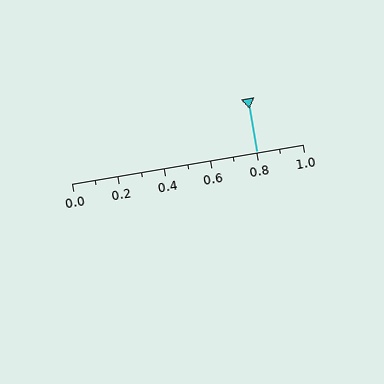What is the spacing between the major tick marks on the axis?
The major ticks are spaced 0.2 apart.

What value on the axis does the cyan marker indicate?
The marker indicates approximately 0.8.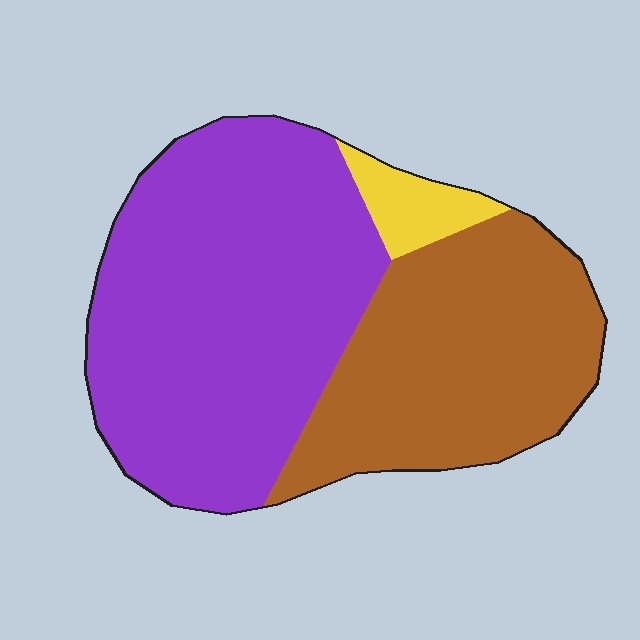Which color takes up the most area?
Purple, at roughly 55%.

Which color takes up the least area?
Yellow, at roughly 5%.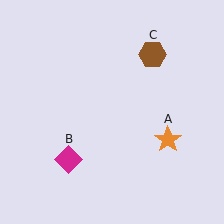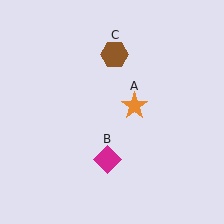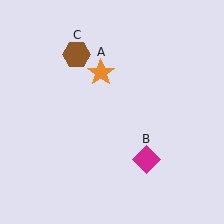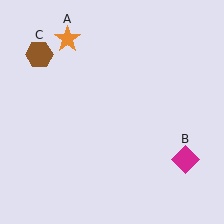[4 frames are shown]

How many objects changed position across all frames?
3 objects changed position: orange star (object A), magenta diamond (object B), brown hexagon (object C).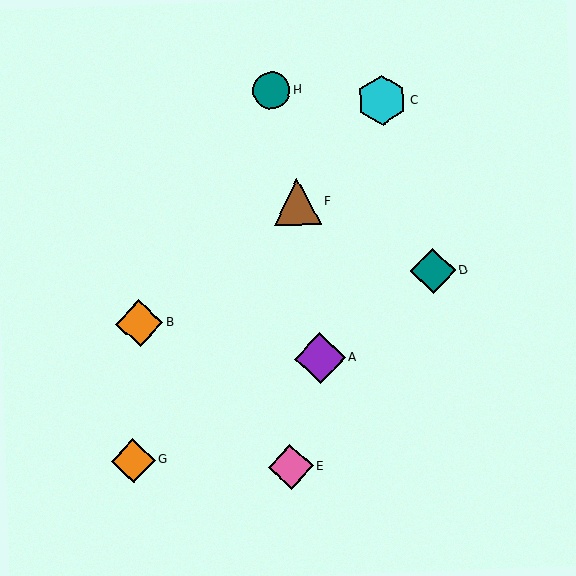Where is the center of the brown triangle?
The center of the brown triangle is at (298, 202).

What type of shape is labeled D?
Shape D is a teal diamond.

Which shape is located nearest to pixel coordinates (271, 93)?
The teal circle (labeled H) at (272, 90) is nearest to that location.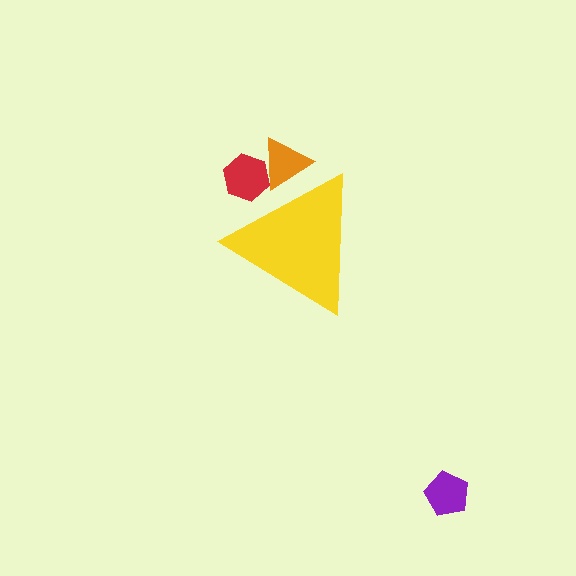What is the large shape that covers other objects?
A yellow triangle.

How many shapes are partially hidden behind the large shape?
2 shapes are partially hidden.